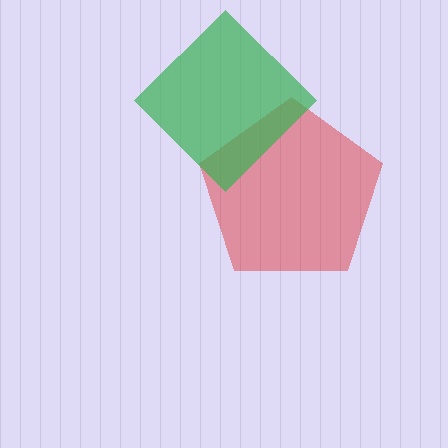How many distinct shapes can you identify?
There are 2 distinct shapes: a red pentagon, a green diamond.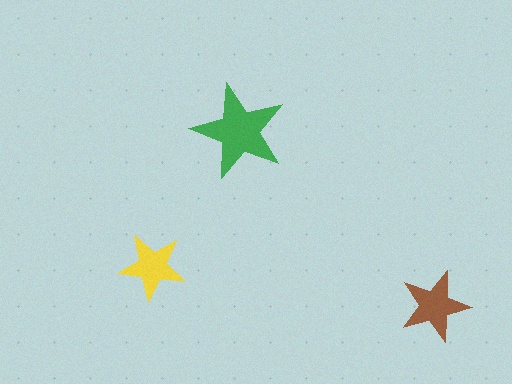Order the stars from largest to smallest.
the green one, the brown one, the yellow one.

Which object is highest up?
The green star is topmost.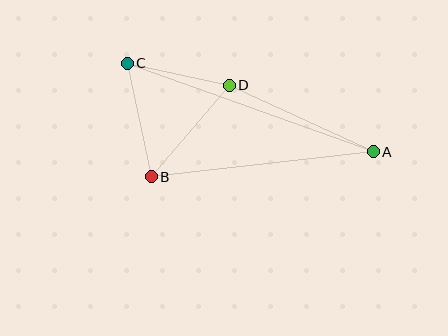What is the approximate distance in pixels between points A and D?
The distance between A and D is approximately 158 pixels.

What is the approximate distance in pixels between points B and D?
The distance between B and D is approximately 120 pixels.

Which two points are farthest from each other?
Points A and C are farthest from each other.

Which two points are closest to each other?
Points C and D are closest to each other.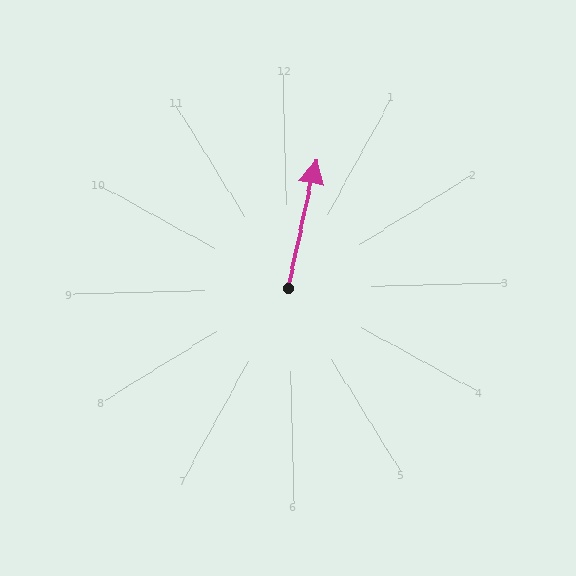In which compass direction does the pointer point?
North.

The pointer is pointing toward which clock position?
Roughly 12 o'clock.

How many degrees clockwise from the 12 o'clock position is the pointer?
Approximately 14 degrees.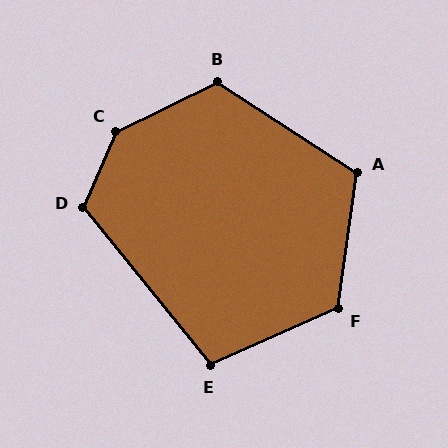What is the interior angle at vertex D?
Approximately 117 degrees (obtuse).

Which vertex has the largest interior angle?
C, at approximately 140 degrees.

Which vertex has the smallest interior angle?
E, at approximately 105 degrees.